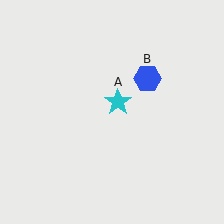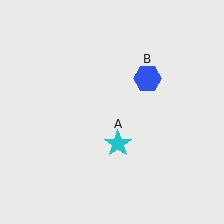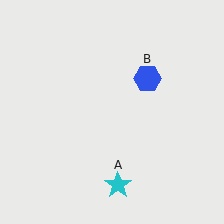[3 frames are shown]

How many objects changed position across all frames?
1 object changed position: cyan star (object A).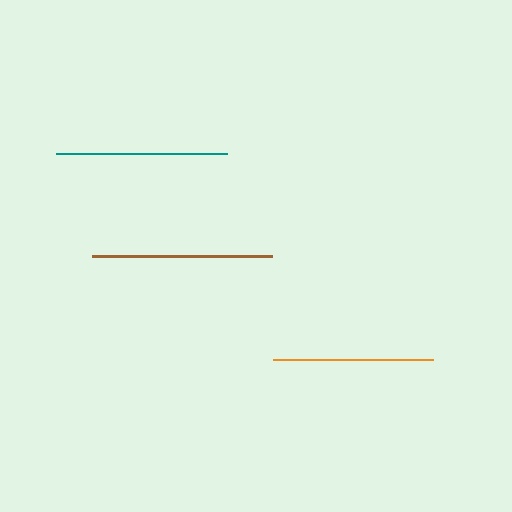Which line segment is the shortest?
The orange line is the shortest at approximately 160 pixels.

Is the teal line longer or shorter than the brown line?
The brown line is longer than the teal line.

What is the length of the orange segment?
The orange segment is approximately 160 pixels long.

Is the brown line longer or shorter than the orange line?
The brown line is longer than the orange line.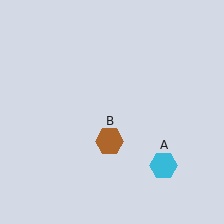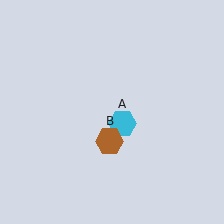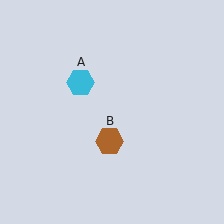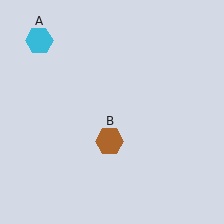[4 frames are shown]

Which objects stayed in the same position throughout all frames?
Brown hexagon (object B) remained stationary.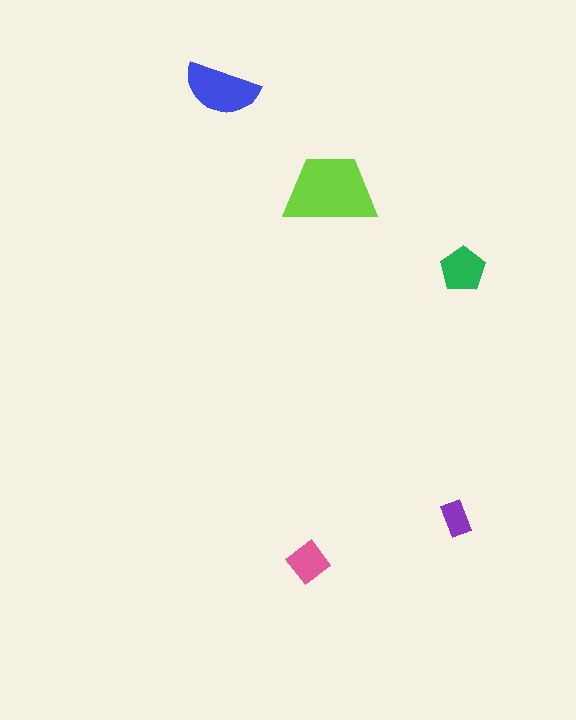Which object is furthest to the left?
The blue semicircle is leftmost.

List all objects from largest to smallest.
The lime trapezoid, the blue semicircle, the green pentagon, the pink diamond, the purple rectangle.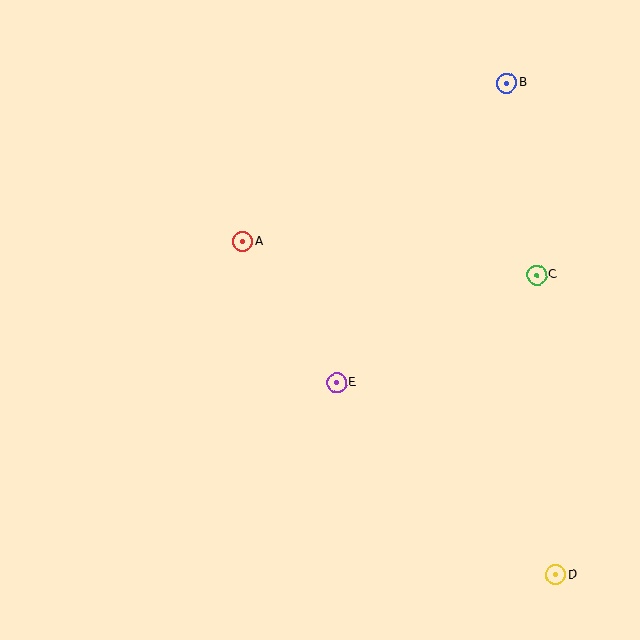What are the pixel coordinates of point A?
Point A is at (243, 241).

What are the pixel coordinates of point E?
Point E is at (337, 382).